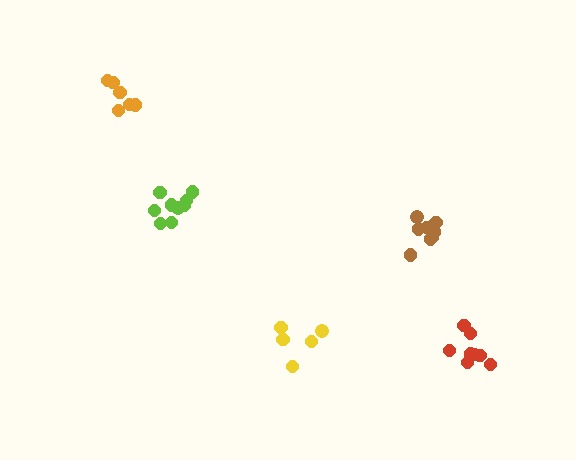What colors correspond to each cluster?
The clusters are colored: orange, lime, brown, yellow, red.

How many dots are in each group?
Group 1: 6 dots, Group 2: 9 dots, Group 3: 8 dots, Group 4: 5 dots, Group 5: 8 dots (36 total).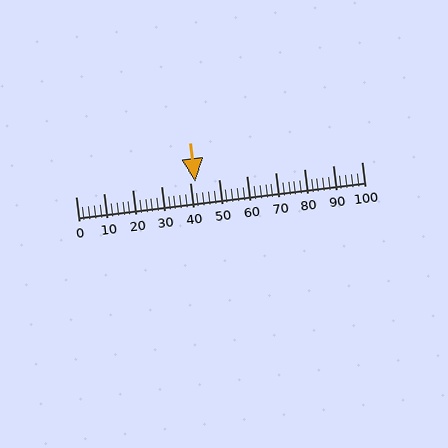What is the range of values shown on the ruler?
The ruler shows values from 0 to 100.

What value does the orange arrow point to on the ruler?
The orange arrow points to approximately 42.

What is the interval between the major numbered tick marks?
The major tick marks are spaced 10 units apart.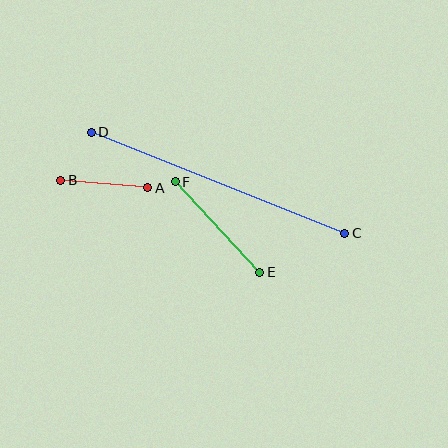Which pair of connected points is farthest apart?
Points C and D are farthest apart.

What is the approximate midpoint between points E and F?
The midpoint is at approximately (217, 227) pixels.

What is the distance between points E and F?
The distance is approximately 124 pixels.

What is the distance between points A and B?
The distance is approximately 88 pixels.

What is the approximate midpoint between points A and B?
The midpoint is at approximately (104, 184) pixels.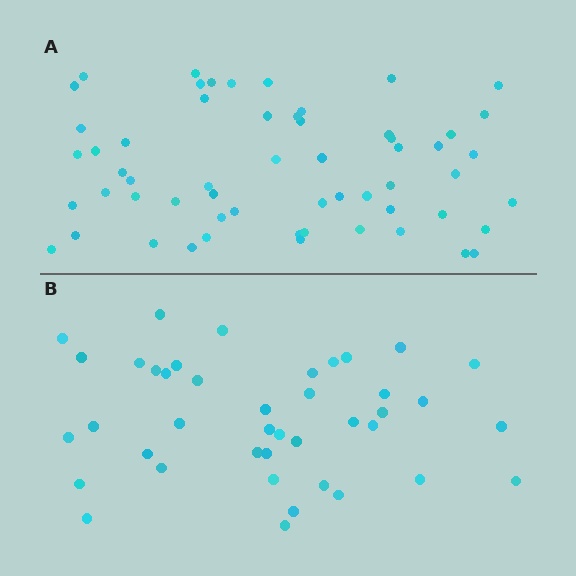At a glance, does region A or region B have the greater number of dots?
Region A (the top region) has more dots.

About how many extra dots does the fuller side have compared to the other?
Region A has approximately 15 more dots than region B.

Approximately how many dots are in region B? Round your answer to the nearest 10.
About 40 dots. (The exact count is 41, which rounds to 40.)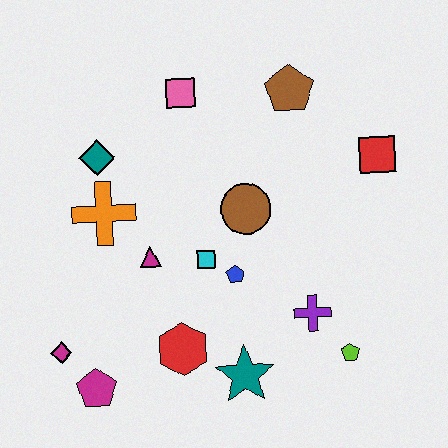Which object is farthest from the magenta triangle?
The red square is farthest from the magenta triangle.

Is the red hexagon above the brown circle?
No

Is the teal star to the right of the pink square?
Yes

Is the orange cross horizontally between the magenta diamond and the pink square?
Yes